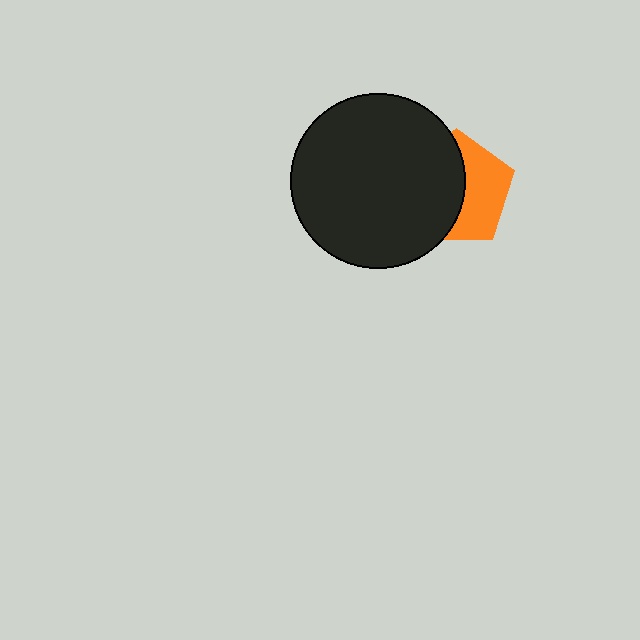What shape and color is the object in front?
The object in front is a black circle.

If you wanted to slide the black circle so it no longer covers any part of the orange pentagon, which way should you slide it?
Slide it left — that is the most direct way to separate the two shapes.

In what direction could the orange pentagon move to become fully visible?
The orange pentagon could move right. That would shift it out from behind the black circle entirely.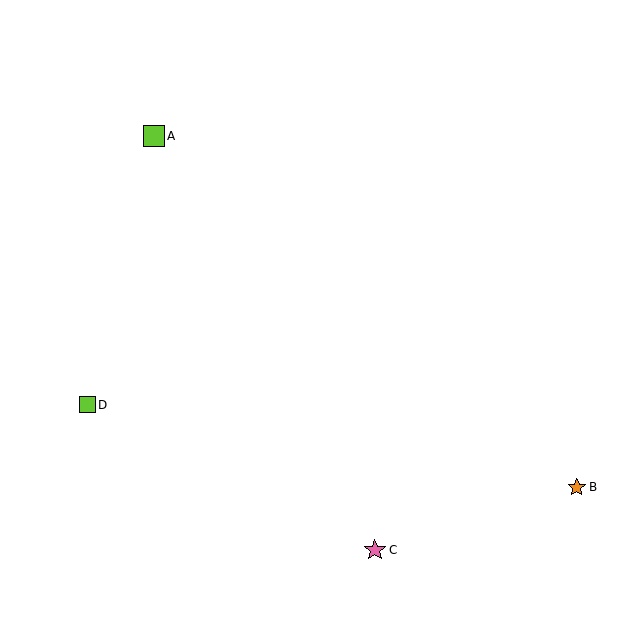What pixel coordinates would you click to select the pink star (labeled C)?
Click at (375, 550) to select the pink star C.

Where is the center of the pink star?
The center of the pink star is at (375, 550).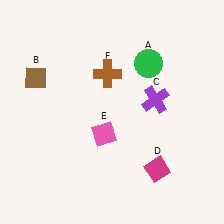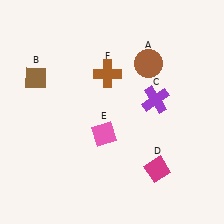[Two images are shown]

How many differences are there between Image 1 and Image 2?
There is 1 difference between the two images.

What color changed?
The circle (A) changed from green in Image 1 to brown in Image 2.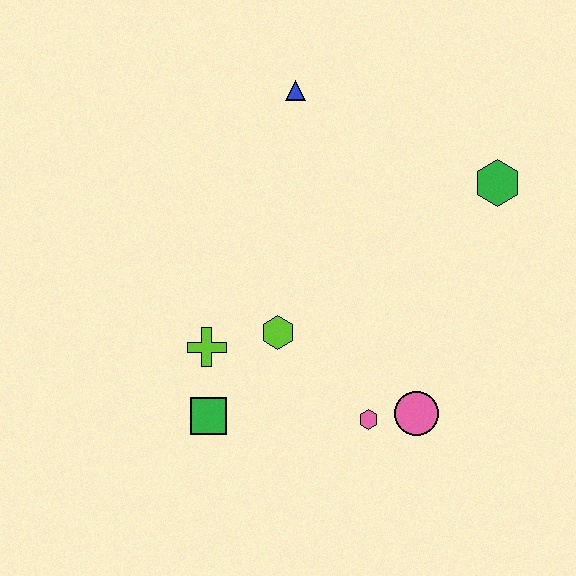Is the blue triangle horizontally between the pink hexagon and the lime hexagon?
Yes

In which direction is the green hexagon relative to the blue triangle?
The green hexagon is to the right of the blue triangle.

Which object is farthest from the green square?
The green hexagon is farthest from the green square.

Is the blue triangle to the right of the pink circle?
No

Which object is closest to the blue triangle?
The green hexagon is closest to the blue triangle.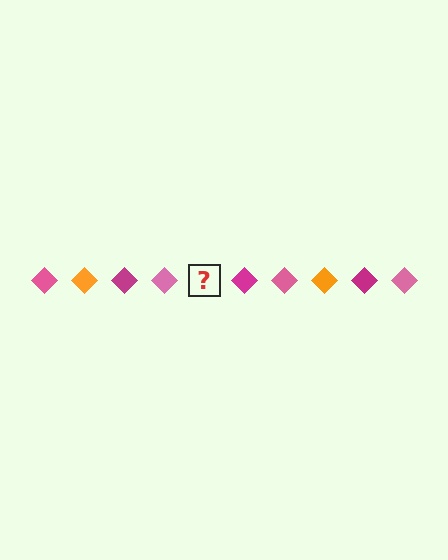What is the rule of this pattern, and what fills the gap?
The rule is that the pattern cycles through pink, orange, magenta diamonds. The gap should be filled with an orange diamond.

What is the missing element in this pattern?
The missing element is an orange diamond.